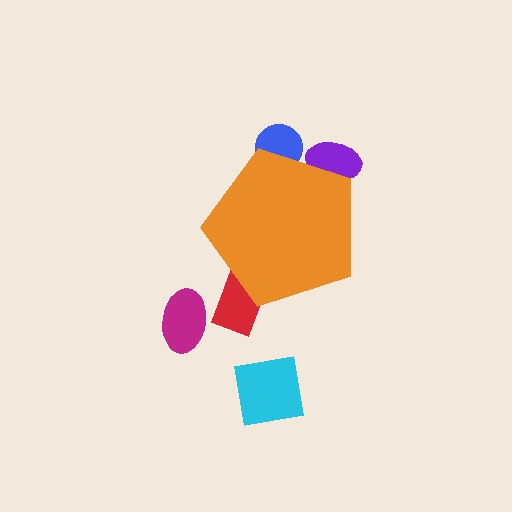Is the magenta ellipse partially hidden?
No, the magenta ellipse is fully visible.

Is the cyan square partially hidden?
No, the cyan square is fully visible.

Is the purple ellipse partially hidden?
Yes, the purple ellipse is partially hidden behind the orange pentagon.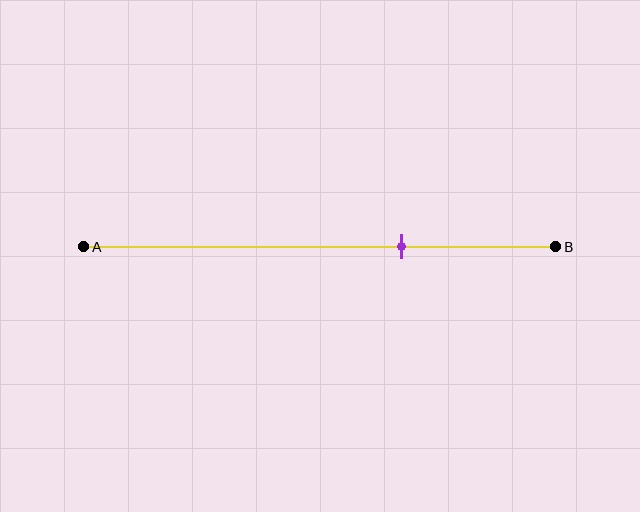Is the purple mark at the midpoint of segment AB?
No, the mark is at about 65% from A, not at the 50% midpoint.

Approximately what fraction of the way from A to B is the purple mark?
The purple mark is approximately 65% of the way from A to B.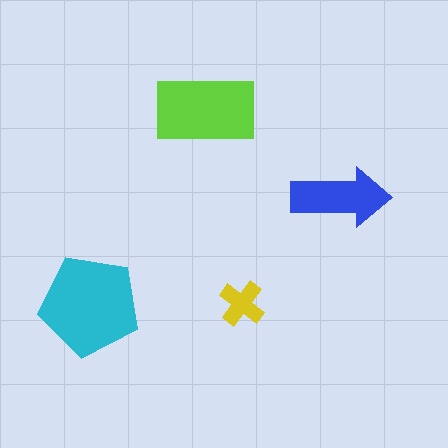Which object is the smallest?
The yellow cross.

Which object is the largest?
The cyan pentagon.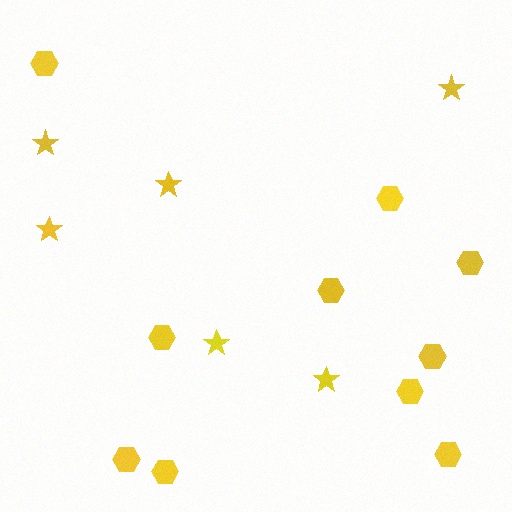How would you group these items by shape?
There are 2 groups: one group of hexagons (10) and one group of stars (6).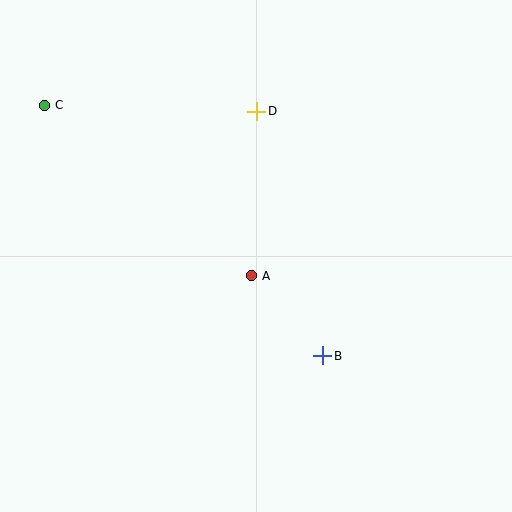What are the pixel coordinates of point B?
Point B is at (323, 356).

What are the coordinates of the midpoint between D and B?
The midpoint between D and B is at (290, 233).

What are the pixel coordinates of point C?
Point C is at (44, 105).